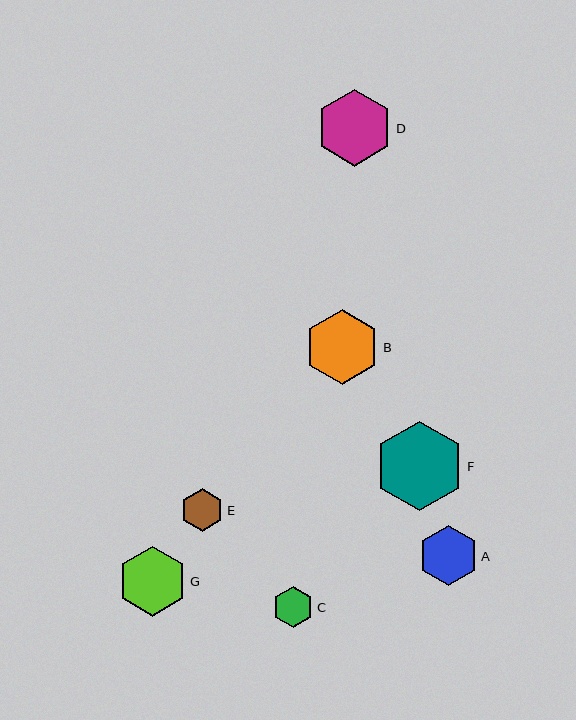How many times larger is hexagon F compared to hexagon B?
Hexagon F is approximately 1.2 times the size of hexagon B.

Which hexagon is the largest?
Hexagon F is the largest with a size of approximately 90 pixels.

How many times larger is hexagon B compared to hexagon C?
Hexagon B is approximately 1.8 times the size of hexagon C.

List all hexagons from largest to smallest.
From largest to smallest: F, D, B, G, A, E, C.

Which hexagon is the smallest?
Hexagon C is the smallest with a size of approximately 41 pixels.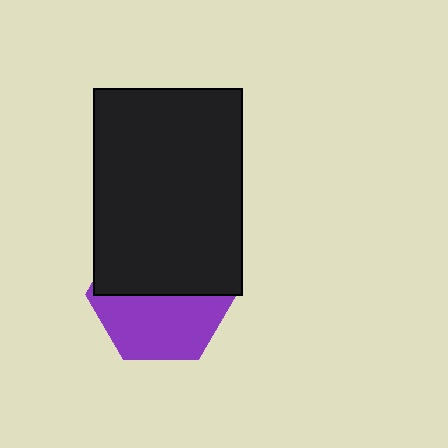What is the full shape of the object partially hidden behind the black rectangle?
The partially hidden object is a purple hexagon.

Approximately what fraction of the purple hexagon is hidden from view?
Roughly 51% of the purple hexagon is hidden behind the black rectangle.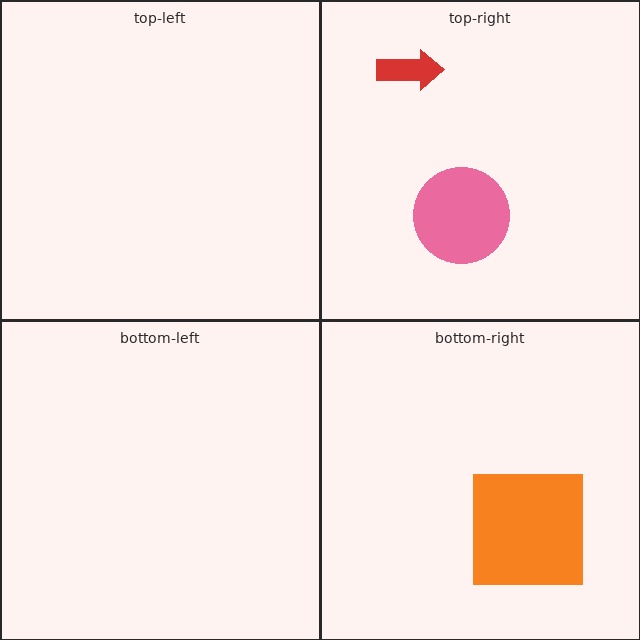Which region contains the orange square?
The bottom-right region.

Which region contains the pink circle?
The top-right region.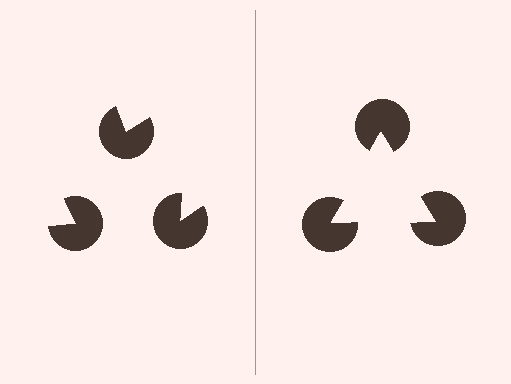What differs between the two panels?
The pac-man discs are positioned identically on both sides; only the wedge orientations differ. On the right they align to a triangle; on the left they are misaligned.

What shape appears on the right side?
An illusory triangle.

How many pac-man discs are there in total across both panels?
6 — 3 on each side.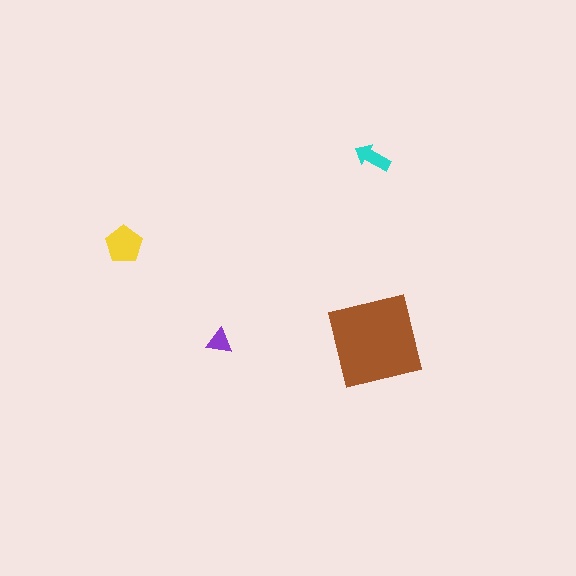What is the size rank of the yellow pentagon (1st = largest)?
2nd.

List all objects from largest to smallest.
The brown square, the yellow pentagon, the cyan arrow, the purple triangle.